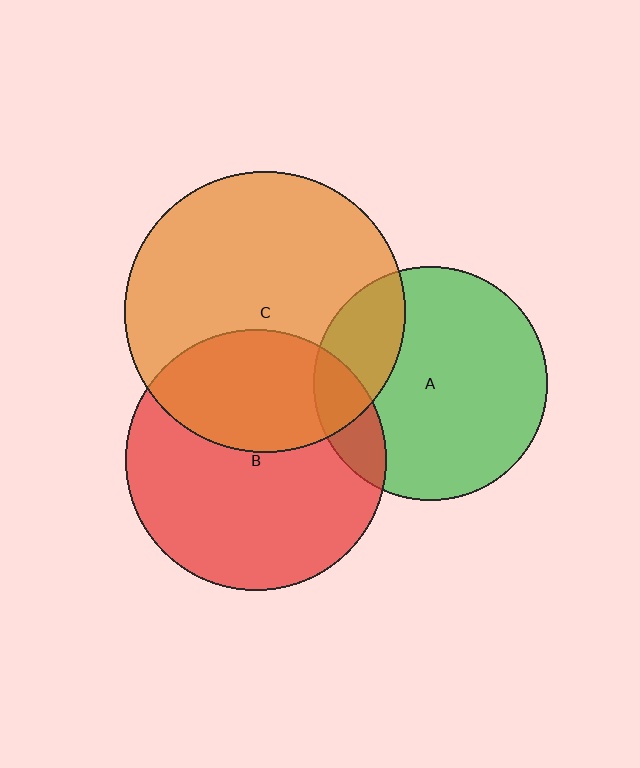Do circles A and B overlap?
Yes.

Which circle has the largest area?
Circle C (orange).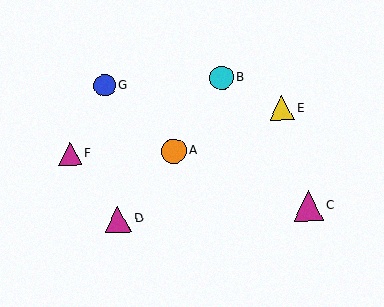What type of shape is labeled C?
Shape C is a magenta triangle.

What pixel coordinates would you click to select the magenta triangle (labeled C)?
Click at (308, 206) to select the magenta triangle C.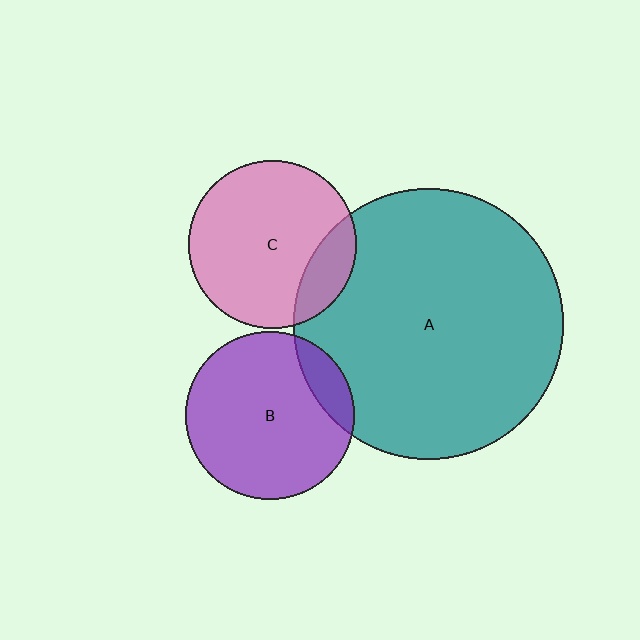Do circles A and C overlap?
Yes.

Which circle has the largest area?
Circle A (teal).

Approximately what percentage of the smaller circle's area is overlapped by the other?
Approximately 15%.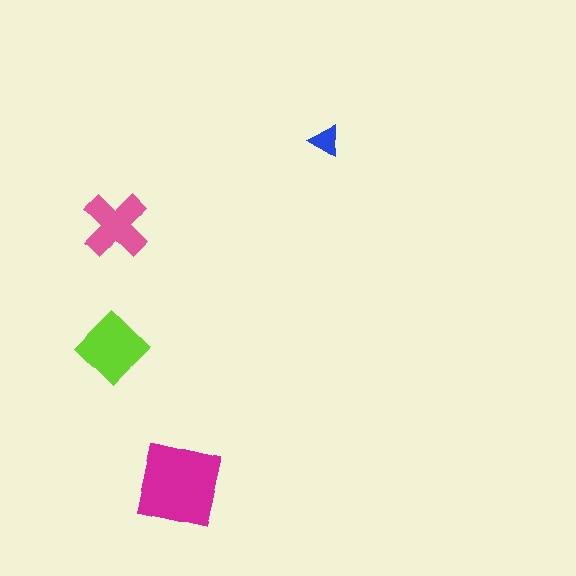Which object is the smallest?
The blue triangle.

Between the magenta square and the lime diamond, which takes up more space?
The magenta square.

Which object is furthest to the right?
The blue triangle is rightmost.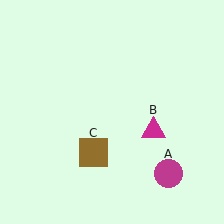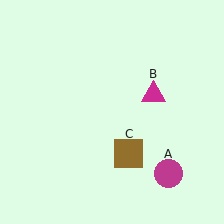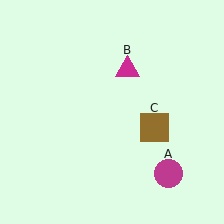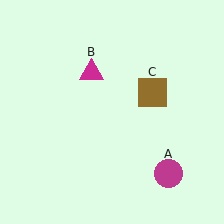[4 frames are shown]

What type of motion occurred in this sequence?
The magenta triangle (object B), brown square (object C) rotated counterclockwise around the center of the scene.